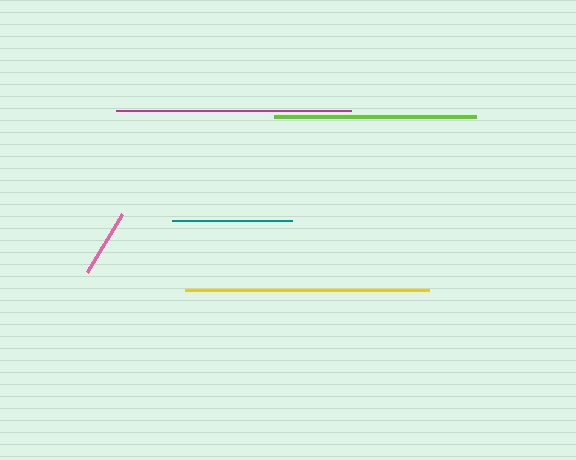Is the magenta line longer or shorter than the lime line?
The magenta line is longer than the lime line.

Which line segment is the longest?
The yellow line is the longest at approximately 244 pixels.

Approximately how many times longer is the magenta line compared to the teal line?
The magenta line is approximately 1.9 times the length of the teal line.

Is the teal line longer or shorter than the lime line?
The lime line is longer than the teal line.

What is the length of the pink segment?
The pink segment is approximately 68 pixels long.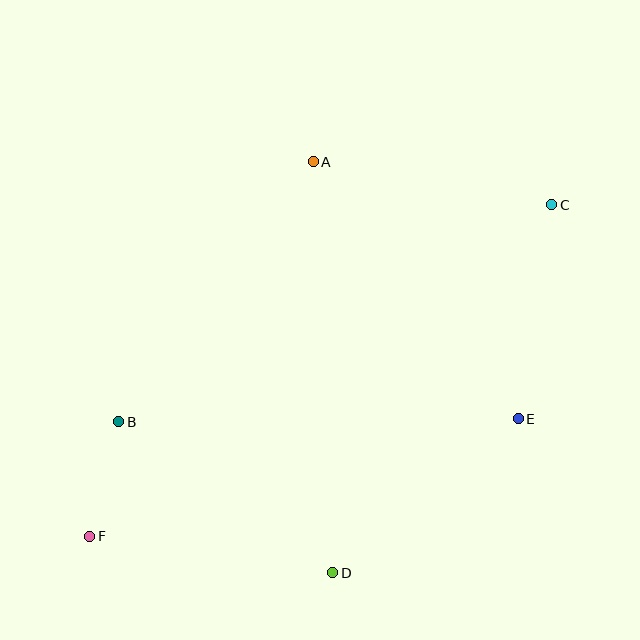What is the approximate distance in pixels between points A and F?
The distance between A and F is approximately 436 pixels.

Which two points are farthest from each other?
Points C and F are farthest from each other.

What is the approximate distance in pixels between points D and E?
The distance between D and E is approximately 241 pixels.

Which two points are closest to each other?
Points B and F are closest to each other.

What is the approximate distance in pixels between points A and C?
The distance between A and C is approximately 242 pixels.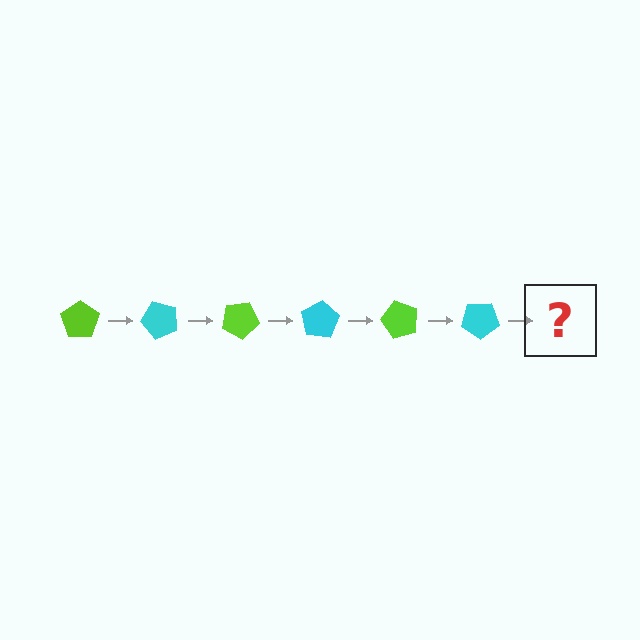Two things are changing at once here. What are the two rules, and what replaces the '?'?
The two rules are that it rotates 50 degrees each step and the color cycles through lime and cyan. The '?' should be a lime pentagon, rotated 300 degrees from the start.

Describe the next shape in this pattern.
It should be a lime pentagon, rotated 300 degrees from the start.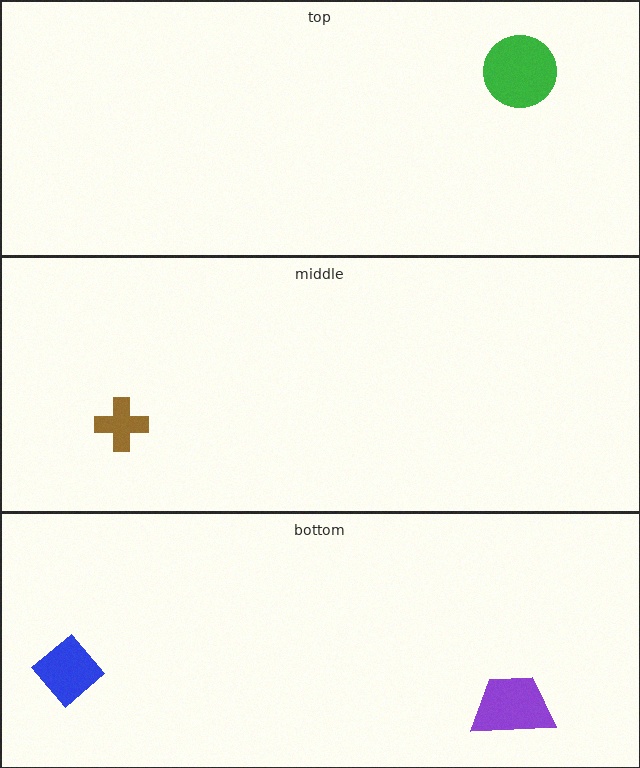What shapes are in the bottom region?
The purple trapezoid, the blue diamond.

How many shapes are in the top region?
1.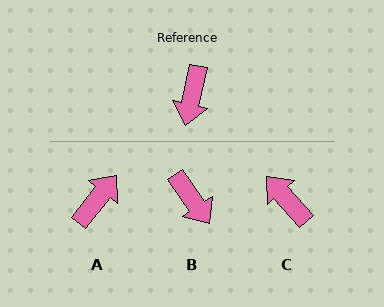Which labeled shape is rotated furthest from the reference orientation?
A, about 153 degrees away.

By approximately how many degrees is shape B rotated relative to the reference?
Approximately 46 degrees counter-clockwise.